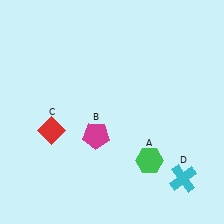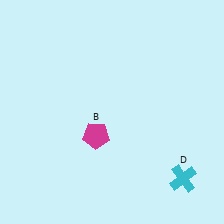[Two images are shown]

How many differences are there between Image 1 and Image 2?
There are 2 differences between the two images.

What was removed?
The green hexagon (A), the red diamond (C) were removed in Image 2.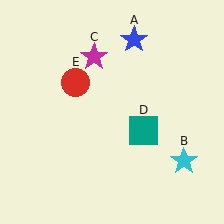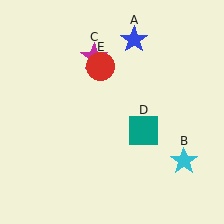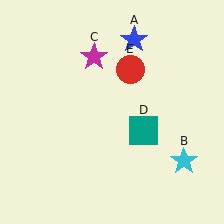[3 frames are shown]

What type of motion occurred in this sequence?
The red circle (object E) rotated clockwise around the center of the scene.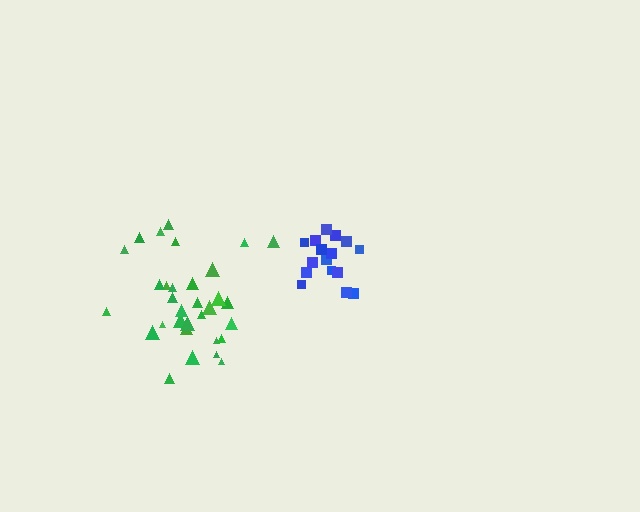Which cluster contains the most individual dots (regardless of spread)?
Green (32).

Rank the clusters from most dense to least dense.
blue, green.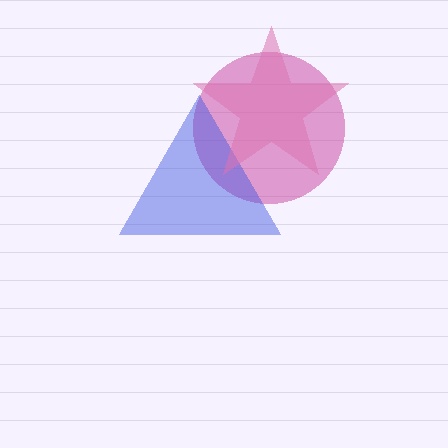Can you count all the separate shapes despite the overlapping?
Yes, there are 3 separate shapes.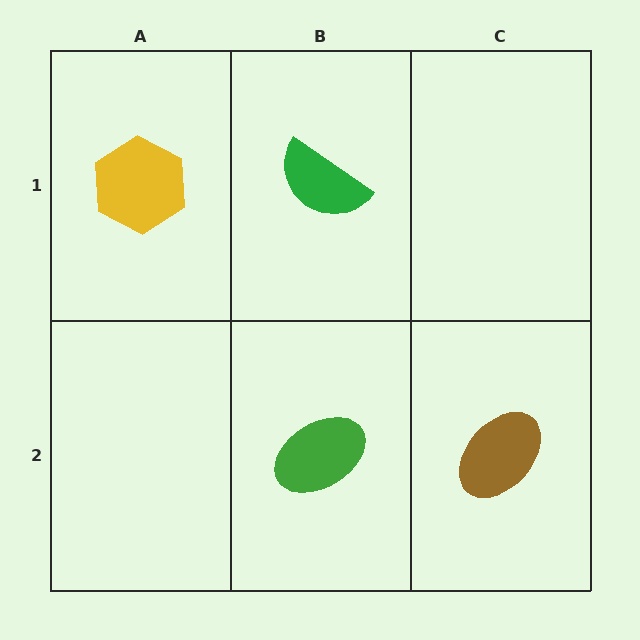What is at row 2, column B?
A green ellipse.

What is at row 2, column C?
A brown ellipse.